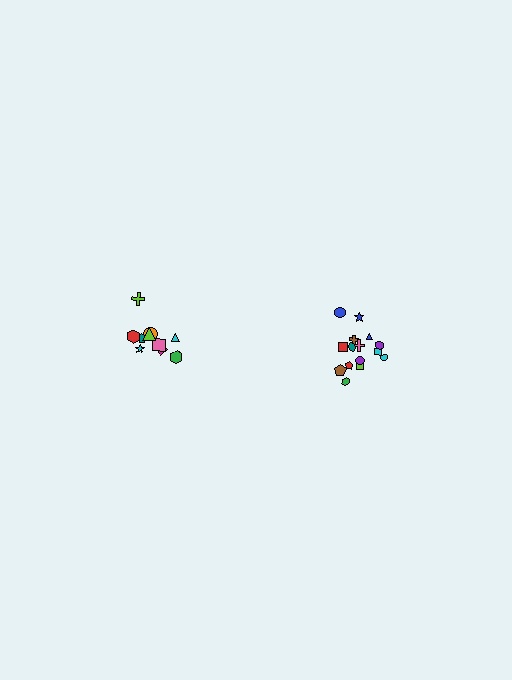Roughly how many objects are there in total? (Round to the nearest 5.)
Roughly 25 objects in total.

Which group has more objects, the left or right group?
The right group.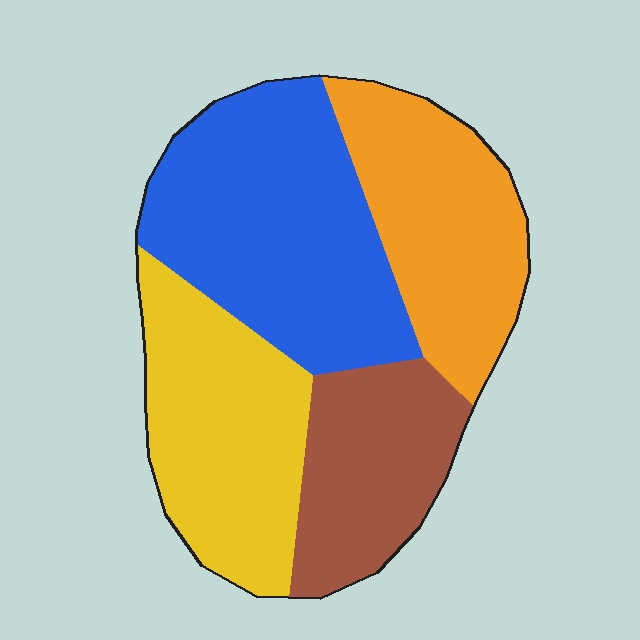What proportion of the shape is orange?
Orange covers about 25% of the shape.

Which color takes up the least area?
Brown, at roughly 20%.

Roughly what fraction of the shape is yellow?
Yellow covers about 25% of the shape.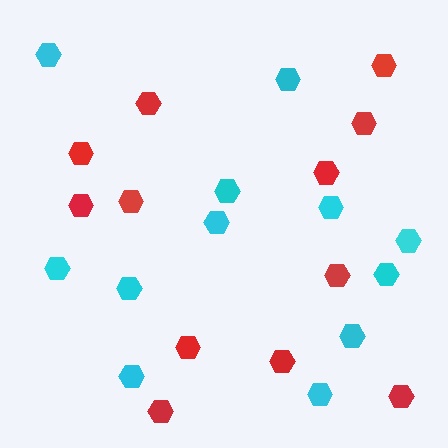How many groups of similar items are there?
There are 2 groups: one group of red hexagons (12) and one group of cyan hexagons (12).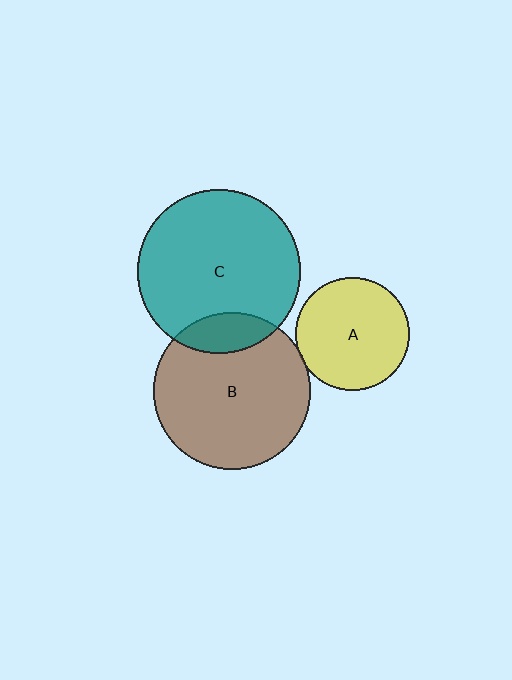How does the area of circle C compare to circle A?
Approximately 2.1 times.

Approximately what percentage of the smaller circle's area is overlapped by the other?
Approximately 15%.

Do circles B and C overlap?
Yes.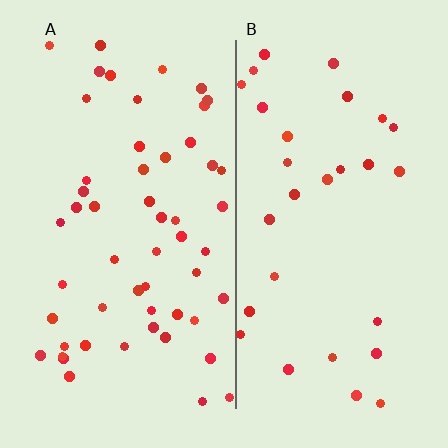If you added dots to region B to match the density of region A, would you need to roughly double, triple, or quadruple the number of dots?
Approximately double.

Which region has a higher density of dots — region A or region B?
A (the left).